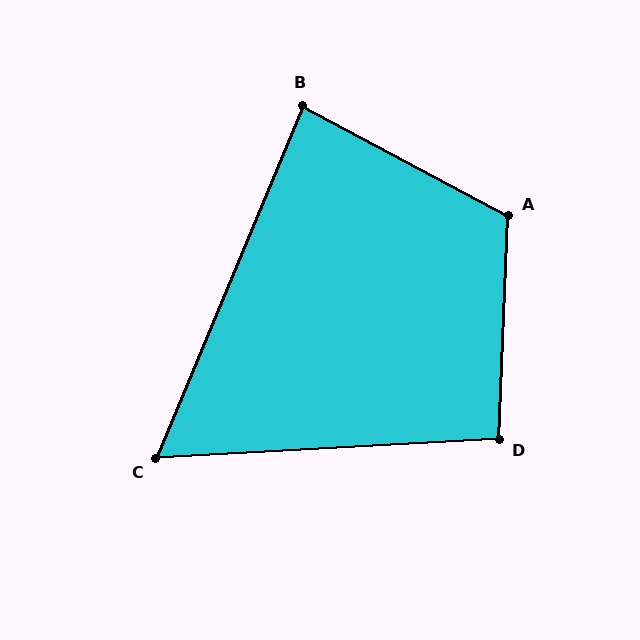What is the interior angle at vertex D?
Approximately 96 degrees (obtuse).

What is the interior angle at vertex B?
Approximately 84 degrees (acute).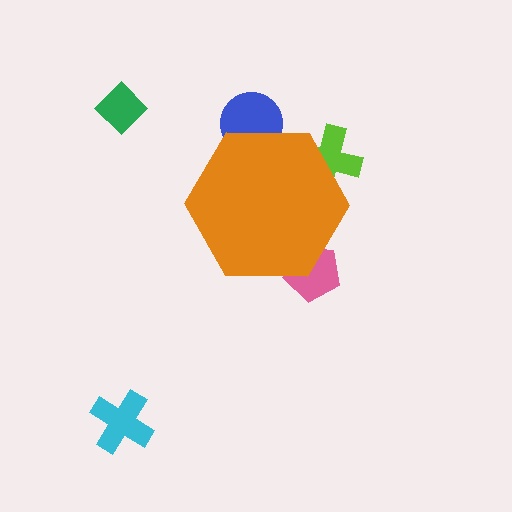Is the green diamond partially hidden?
No, the green diamond is fully visible.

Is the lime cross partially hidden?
Yes, the lime cross is partially hidden behind the orange hexagon.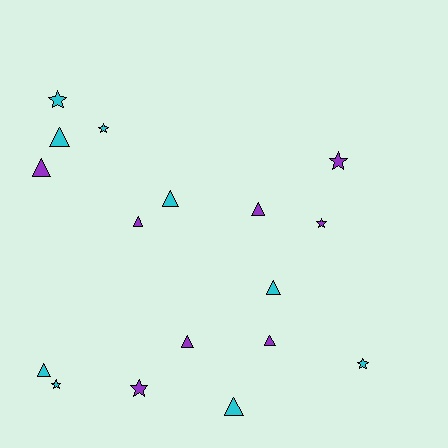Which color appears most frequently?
Cyan, with 9 objects.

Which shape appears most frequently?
Triangle, with 10 objects.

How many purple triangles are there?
There are 5 purple triangles.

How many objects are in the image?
There are 17 objects.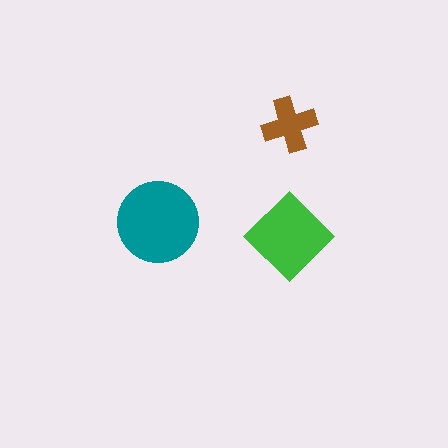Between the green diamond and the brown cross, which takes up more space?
The green diamond.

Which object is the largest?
The teal circle.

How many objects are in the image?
There are 3 objects in the image.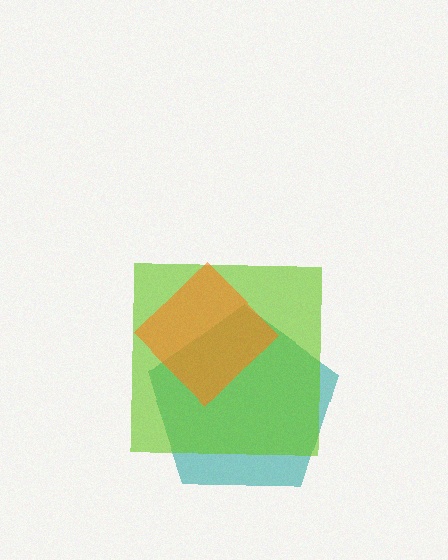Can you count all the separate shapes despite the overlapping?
Yes, there are 3 separate shapes.